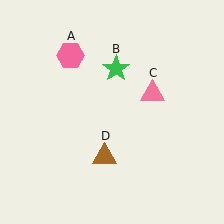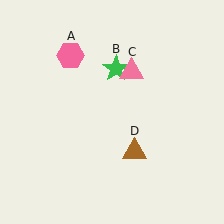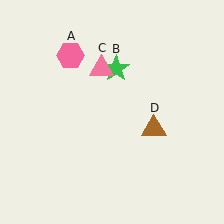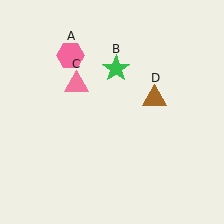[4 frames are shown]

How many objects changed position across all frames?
2 objects changed position: pink triangle (object C), brown triangle (object D).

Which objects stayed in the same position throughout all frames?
Pink hexagon (object A) and green star (object B) remained stationary.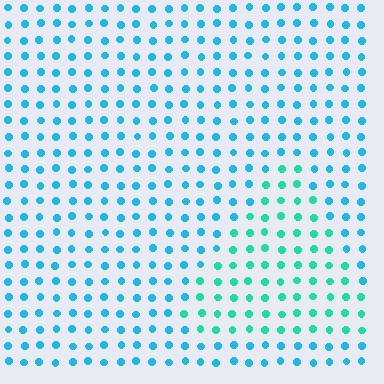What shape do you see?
I see a triangle.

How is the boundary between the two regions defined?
The boundary is defined purely by a slight shift in hue (about 29 degrees). Spacing, size, and orientation are identical on both sides.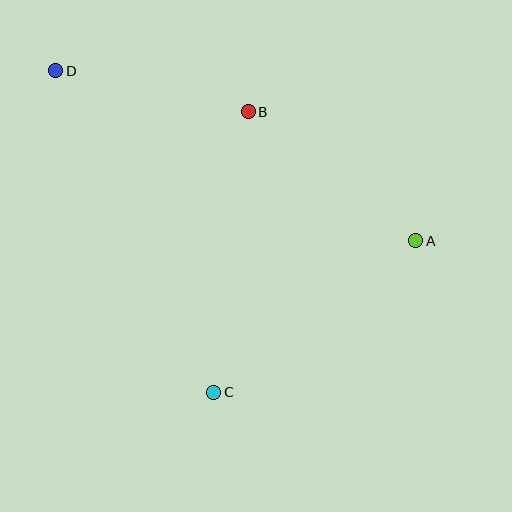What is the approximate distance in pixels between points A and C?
The distance between A and C is approximately 252 pixels.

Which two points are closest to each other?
Points B and D are closest to each other.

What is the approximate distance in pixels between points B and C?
The distance between B and C is approximately 282 pixels.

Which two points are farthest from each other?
Points A and D are farthest from each other.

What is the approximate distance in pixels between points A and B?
The distance between A and B is approximately 212 pixels.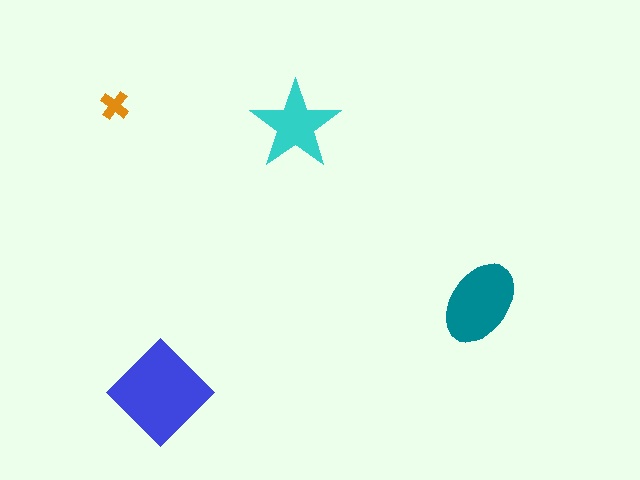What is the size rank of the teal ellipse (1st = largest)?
2nd.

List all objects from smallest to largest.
The orange cross, the cyan star, the teal ellipse, the blue diamond.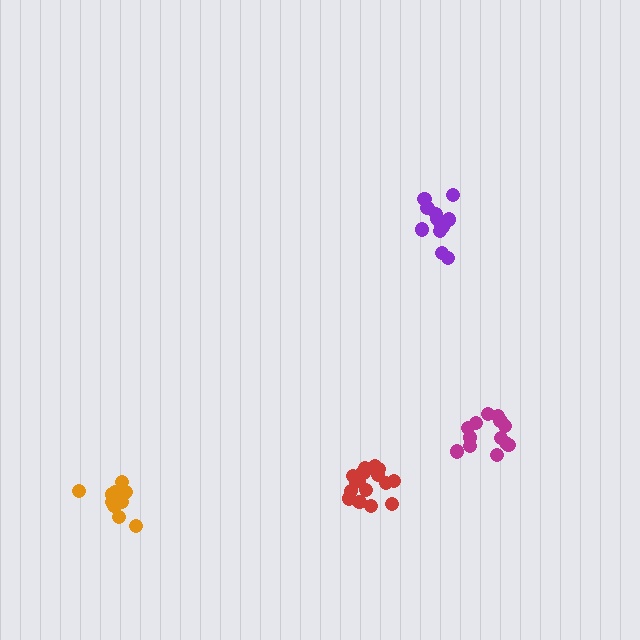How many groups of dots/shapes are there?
There are 4 groups.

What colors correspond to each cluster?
The clusters are colored: purple, magenta, red, orange.